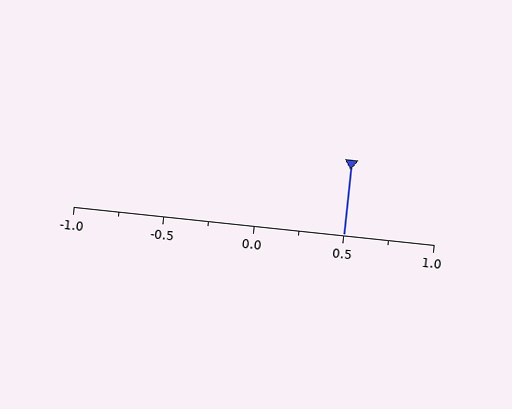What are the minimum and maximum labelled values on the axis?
The axis runs from -1.0 to 1.0.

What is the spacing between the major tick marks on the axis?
The major ticks are spaced 0.5 apart.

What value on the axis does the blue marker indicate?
The marker indicates approximately 0.5.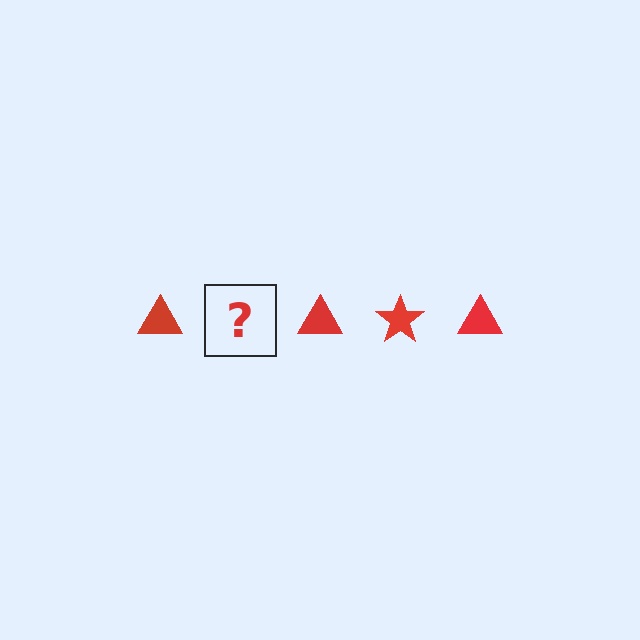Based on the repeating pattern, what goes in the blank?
The blank should be a red star.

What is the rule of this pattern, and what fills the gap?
The rule is that the pattern cycles through triangle, star shapes in red. The gap should be filled with a red star.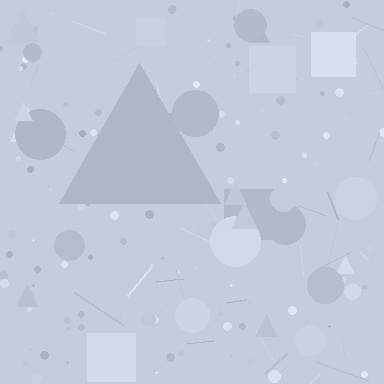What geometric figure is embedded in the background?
A triangle is embedded in the background.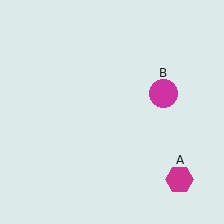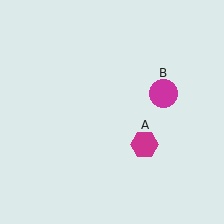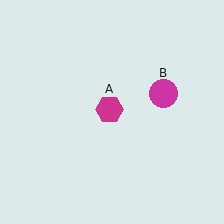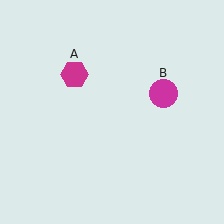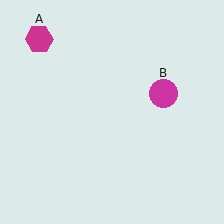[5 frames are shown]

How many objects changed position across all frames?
1 object changed position: magenta hexagon (object A).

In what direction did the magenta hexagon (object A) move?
The magenta hexagon (object A) moved up and to the left.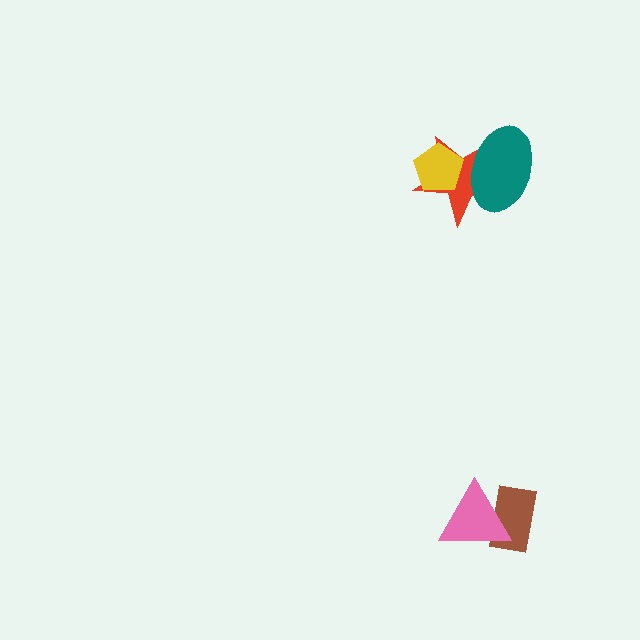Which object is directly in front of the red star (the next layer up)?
The teal ellipse is directly in front of the red star.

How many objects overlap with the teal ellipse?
2 objects overlap with the teal ellipse.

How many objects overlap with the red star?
2 objects overlap with the red star.